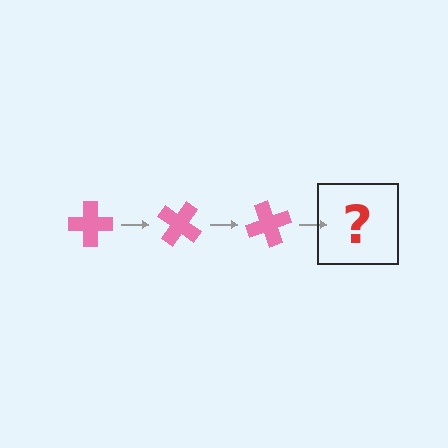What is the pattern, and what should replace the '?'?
The pattern is that the cross rotates 35 degrees each step. The '?' should be a pink cross rotated 105 degrees.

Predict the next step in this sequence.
The next step is a pink cross rotated 105 degrees.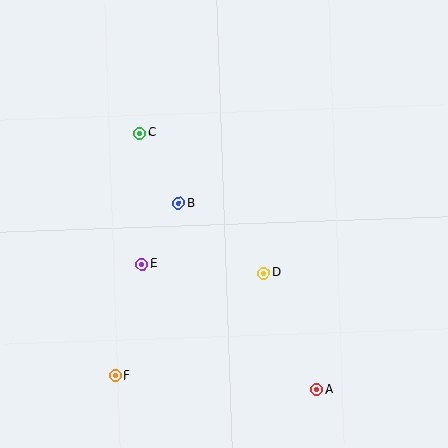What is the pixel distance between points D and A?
The distance between D and A is 128 pixels.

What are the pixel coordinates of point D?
Point D is at (264, 273).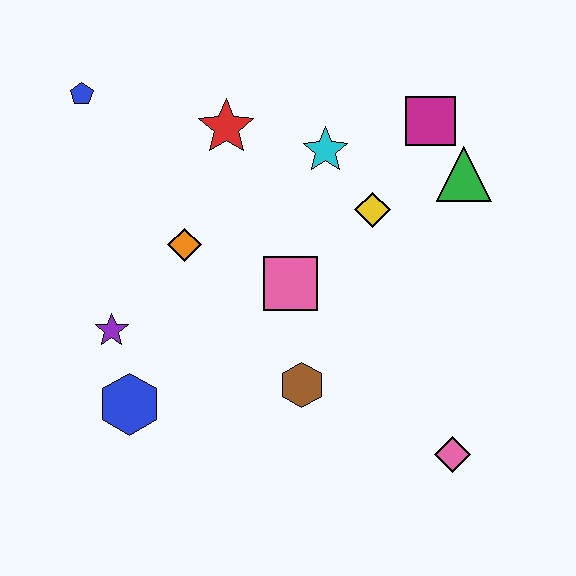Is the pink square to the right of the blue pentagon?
Yes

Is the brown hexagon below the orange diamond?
Yes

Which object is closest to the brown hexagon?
The pink square is closest to the brown hexagon.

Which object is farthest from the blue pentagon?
The pink diamond is farthest from the blue pentagon.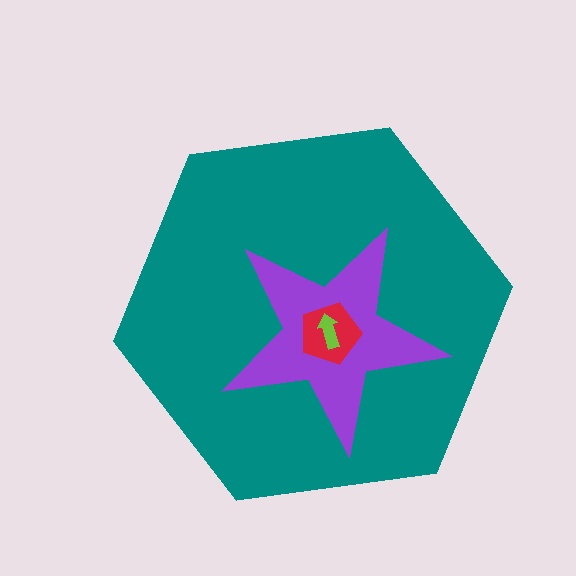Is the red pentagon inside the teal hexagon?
Yes.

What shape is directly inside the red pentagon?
The lime arrow.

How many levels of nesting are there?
4.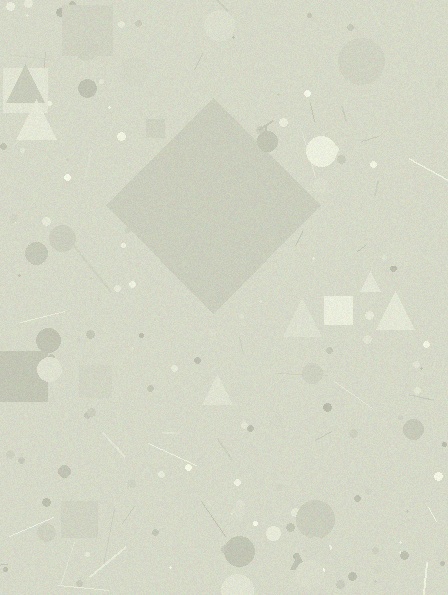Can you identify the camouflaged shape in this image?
The camouflaged shape is a diamond.